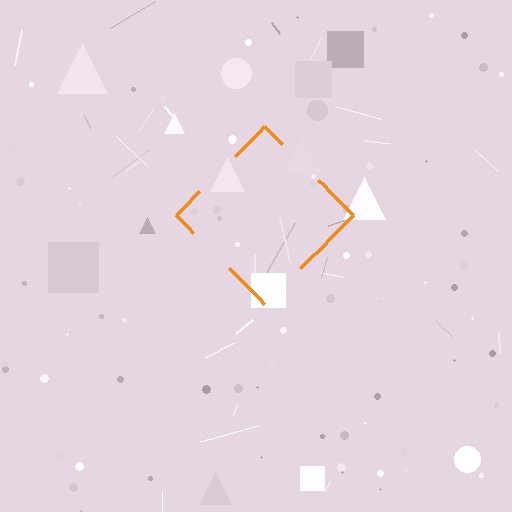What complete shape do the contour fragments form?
The contour fragments form a diamond.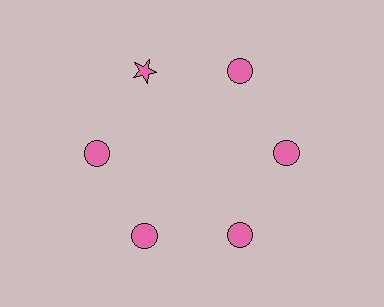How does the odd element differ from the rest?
It has a different shape: star instead of circle.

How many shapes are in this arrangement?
There are 6 shapes arranged in a ring pattern.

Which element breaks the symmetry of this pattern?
The pink star at roughly the 11 o'clock position breaks the symmetry. All other shapes are pink circles.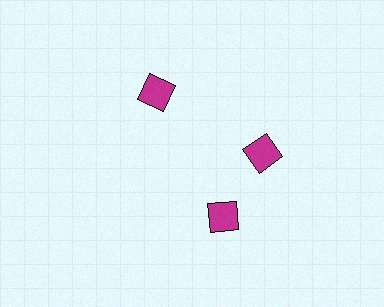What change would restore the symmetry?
The symmetry would be restored by rotating it back into even spacing with its neighbors so that all 3 diamonds sit at equal angles and equal distance from the center.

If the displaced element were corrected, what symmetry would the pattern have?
It would have 3-fold rotational symmetry — the pattern would map onto itself every 120 degrees.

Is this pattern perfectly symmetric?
No. The 3 magenta diamonds are arranged in a ring, but one element near the 7 o'clock position is rotated out of alignment along the ring, breaking the 3-fold rotational symmetry.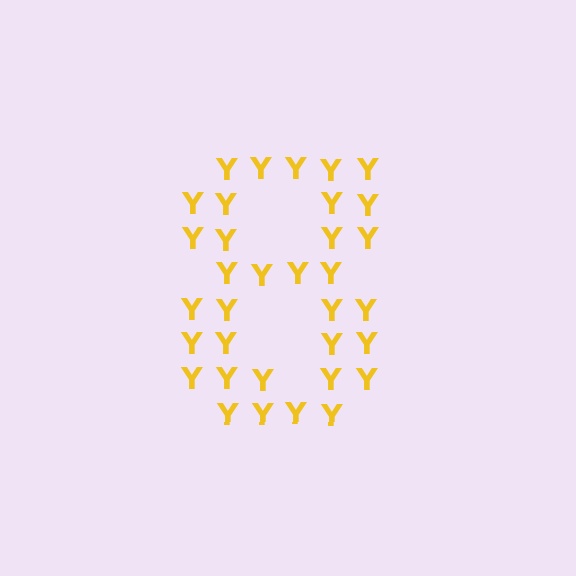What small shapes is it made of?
It is made of small letter Y's.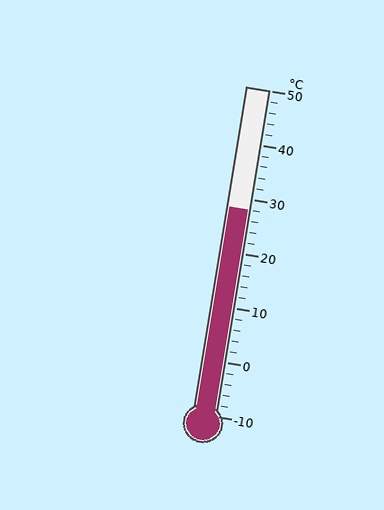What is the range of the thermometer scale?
The thermometer scale ranges from -10°C to 50°C.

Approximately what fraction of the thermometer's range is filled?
The thermometer is filled to approximately 65% of its range.